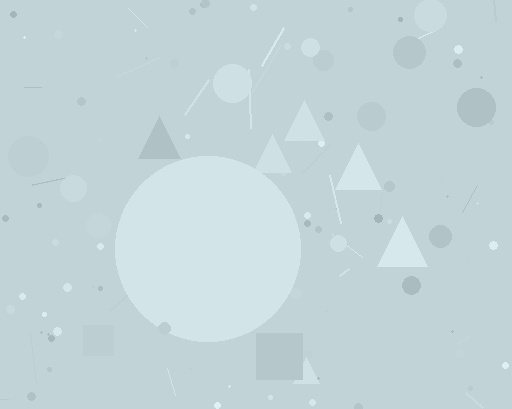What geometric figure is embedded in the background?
A circle is embedded in the background.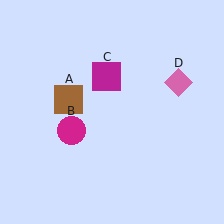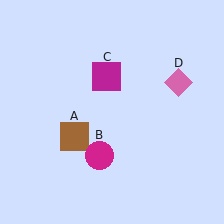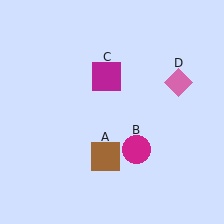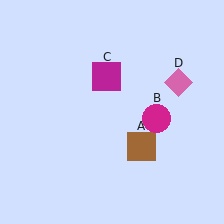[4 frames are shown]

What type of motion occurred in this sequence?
The brown square (object A), magenta circle (object B) rotated counterclockwise around the center of the scene.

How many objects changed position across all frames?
2 objects changed position: brown square (object A), magenta circle (object B).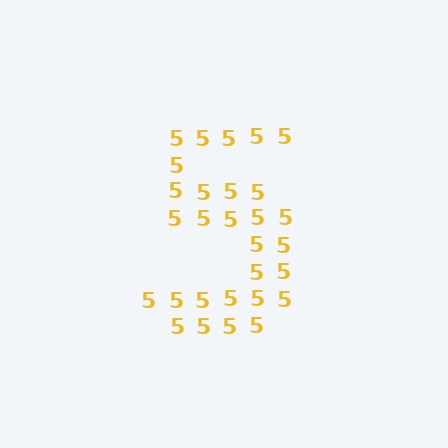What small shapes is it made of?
It is made of small digit 5's.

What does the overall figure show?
The overall figure shows the digit 5.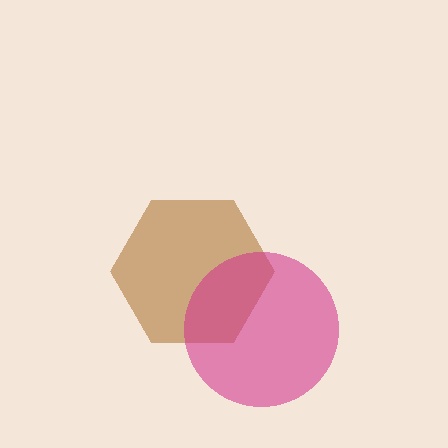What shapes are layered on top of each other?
The layered shapes are: a brown hexagon, a magenta circle.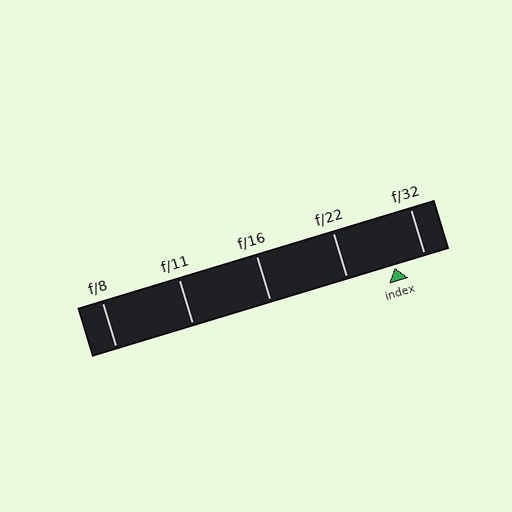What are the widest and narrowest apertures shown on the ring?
The widest aperture shown is f/8 and the narrowest is f/32.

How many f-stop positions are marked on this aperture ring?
There are 5 f-stop positions marked.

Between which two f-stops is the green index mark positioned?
The index mark is between f/22 and f/32.